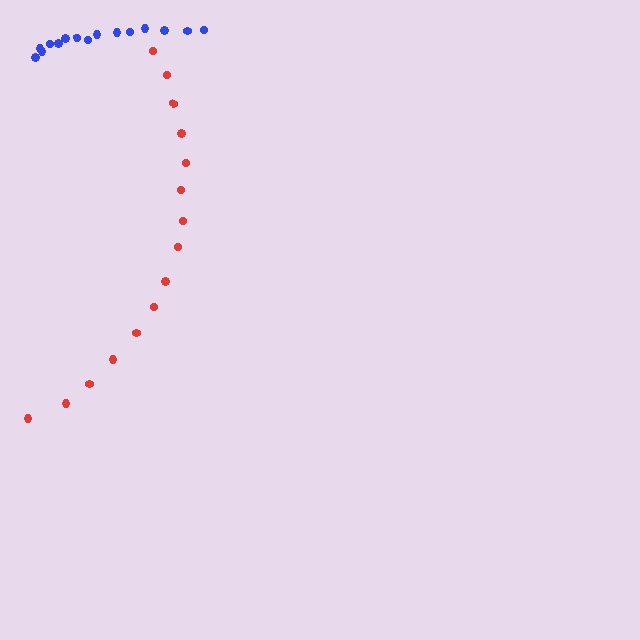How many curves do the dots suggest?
There are 2 distinct paths.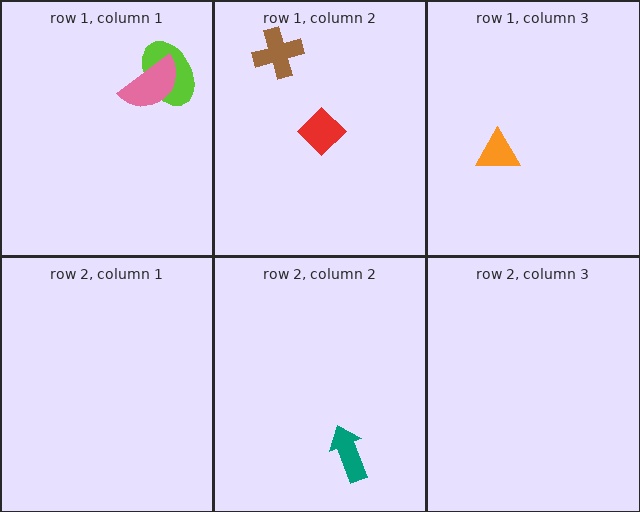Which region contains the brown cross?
The row 1, column 2 region.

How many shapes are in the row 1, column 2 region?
2.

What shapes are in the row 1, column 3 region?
The orange triangle.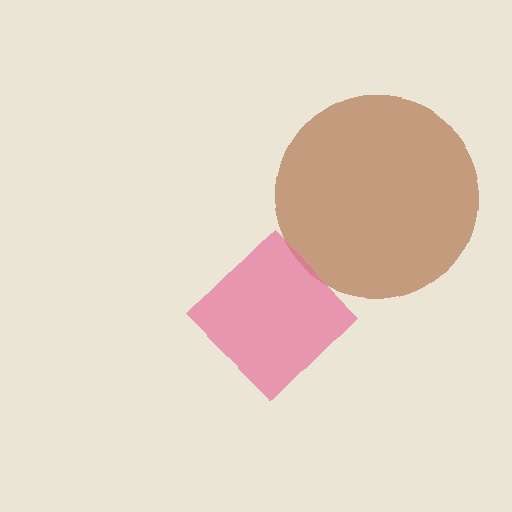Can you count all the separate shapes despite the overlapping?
Yes, there are 2 separate shapes.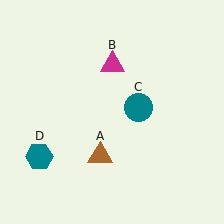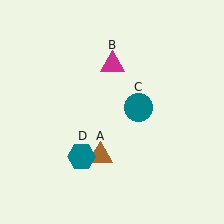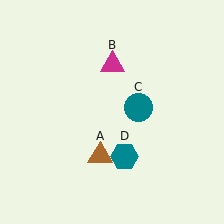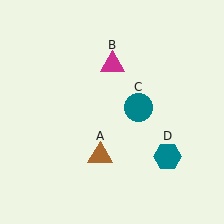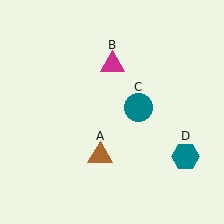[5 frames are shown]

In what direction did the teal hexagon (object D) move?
The teal hexagon (object D) moved right.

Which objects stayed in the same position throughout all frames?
Brown triangle (object A) and magenta triangle (object B) and teal circle (object C) remained stationary.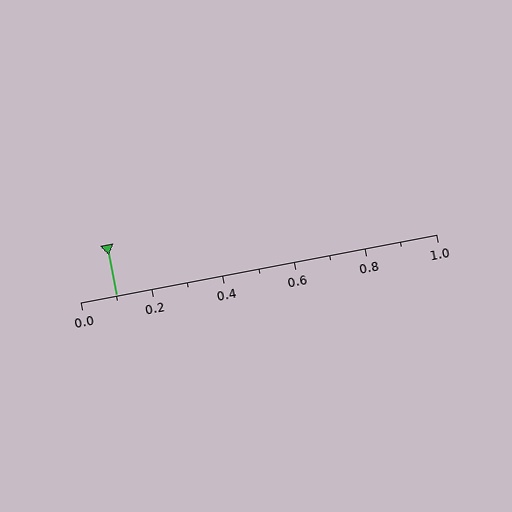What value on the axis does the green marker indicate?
The marker indicates approximately 0.1.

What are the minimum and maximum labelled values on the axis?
The axis runs from 0.0 to 1.0.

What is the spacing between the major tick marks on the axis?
The major ticks are spaced 0.2 apart.